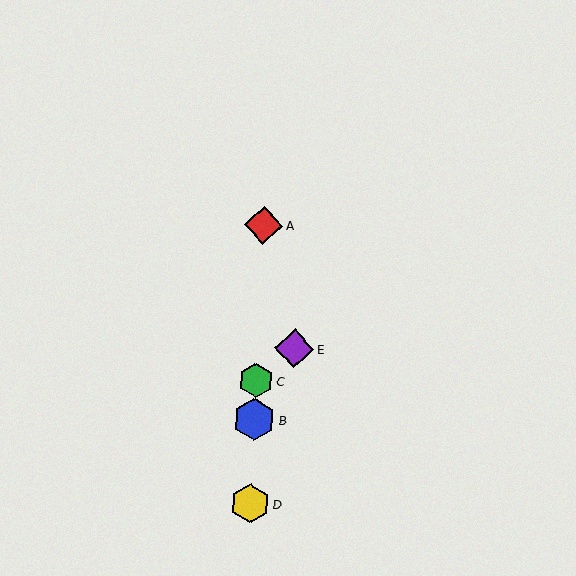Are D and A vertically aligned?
Yes, both are at x≈250.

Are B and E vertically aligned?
No, B is at x≈254 and E is at x≈294.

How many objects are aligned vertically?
4 objects (A, B, C, D) are aligned vertically.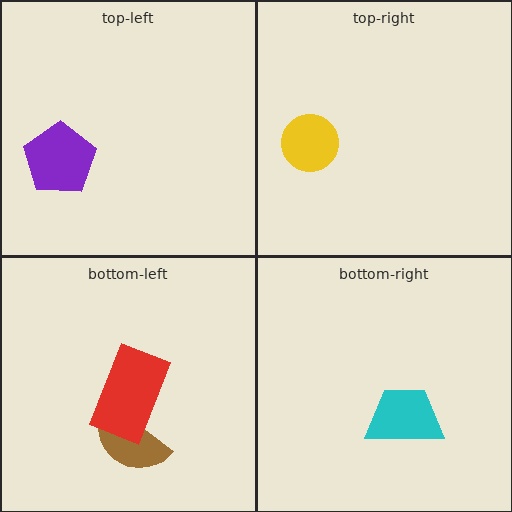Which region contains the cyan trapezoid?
The bottom-right region.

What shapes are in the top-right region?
The yellow circle.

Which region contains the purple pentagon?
The top-left region.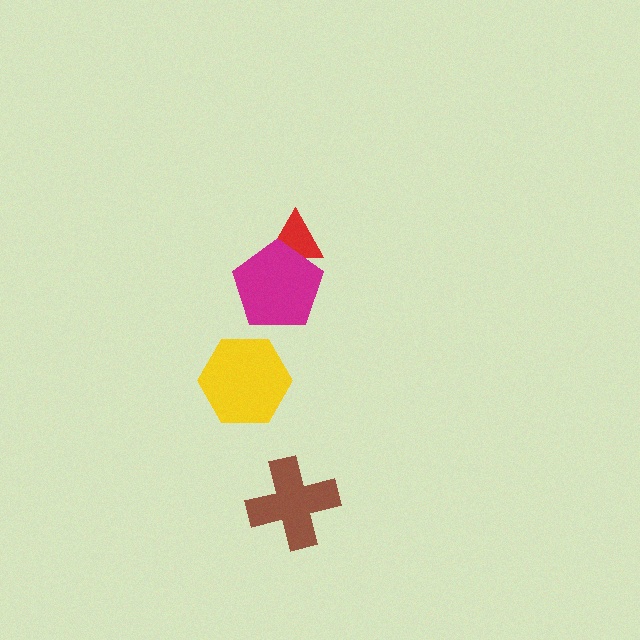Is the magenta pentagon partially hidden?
No, no other shape covers it.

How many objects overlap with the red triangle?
1 object overlaps with the red triangle.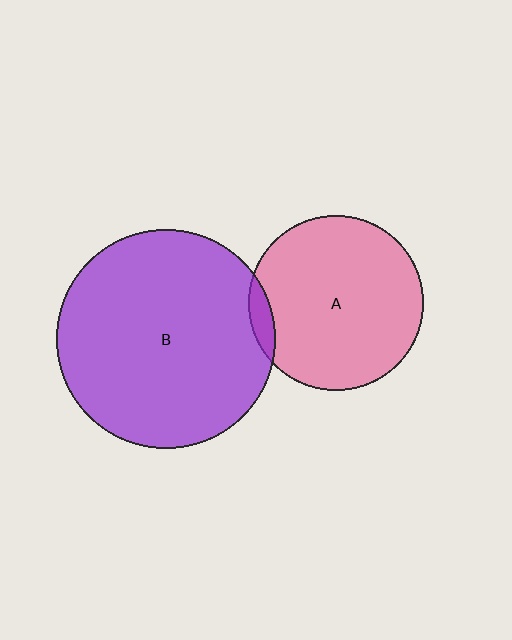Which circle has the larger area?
Circle B (purple).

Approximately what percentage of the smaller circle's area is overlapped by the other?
Approximately 5%.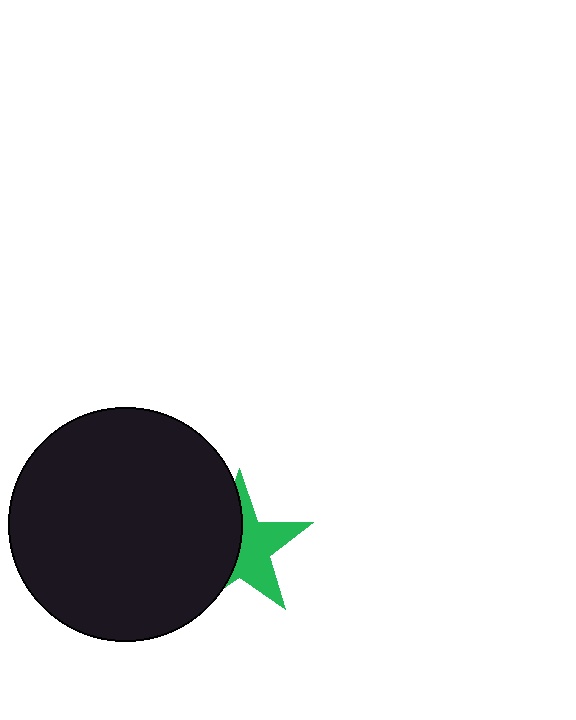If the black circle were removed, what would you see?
You would see the complete green star.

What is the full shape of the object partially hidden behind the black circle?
The partially hidden object is a green star.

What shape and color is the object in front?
The object in front is a black circle.